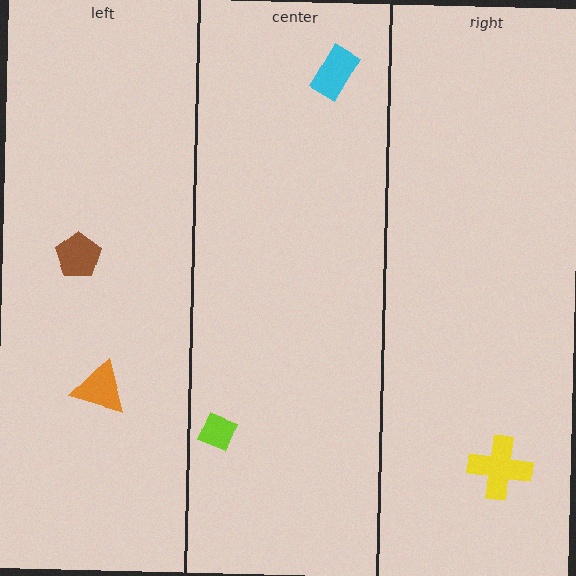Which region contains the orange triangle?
The left region.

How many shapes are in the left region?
2.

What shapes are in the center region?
The cyan rectangle, the lime diamond.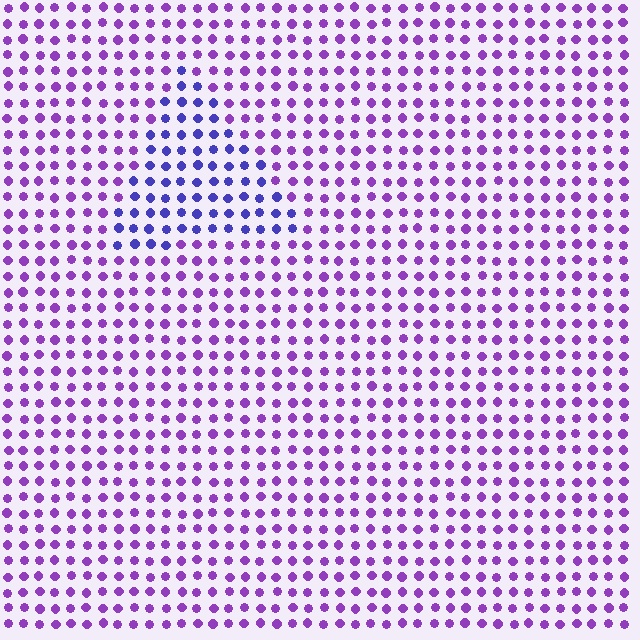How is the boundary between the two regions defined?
The boundary is defined purely by a slight shift in hue (about 36 degrees). Spacing, size, and orientation are identical on both sides.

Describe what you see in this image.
The image is filled with small purple elements in a uniform arrangement. A triangle-shaped region is visible where the elements are tinted to a slightly different hue, forming a subtle color boundary.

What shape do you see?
I see a triangle.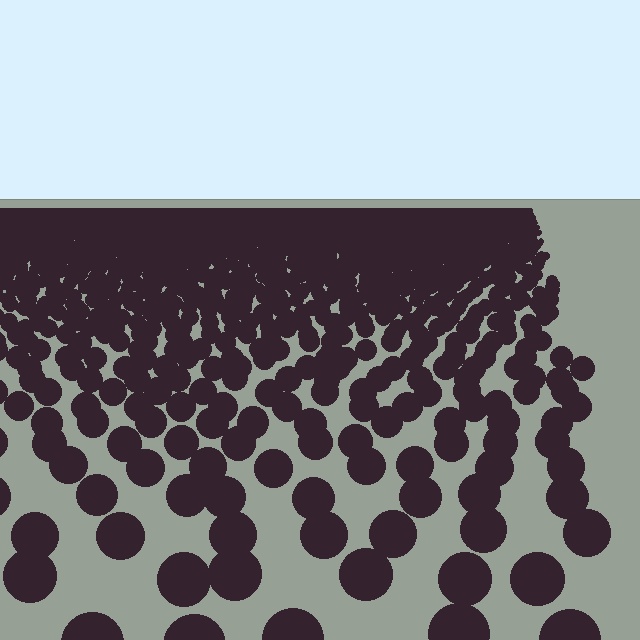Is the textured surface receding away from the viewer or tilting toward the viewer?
The surface is receding away from the viewer. Texture elements get smaller and denser toward the top.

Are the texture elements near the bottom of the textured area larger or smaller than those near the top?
Larger. Near the bottom, elements are closer to the viewer and appear at a bigger on-screen size.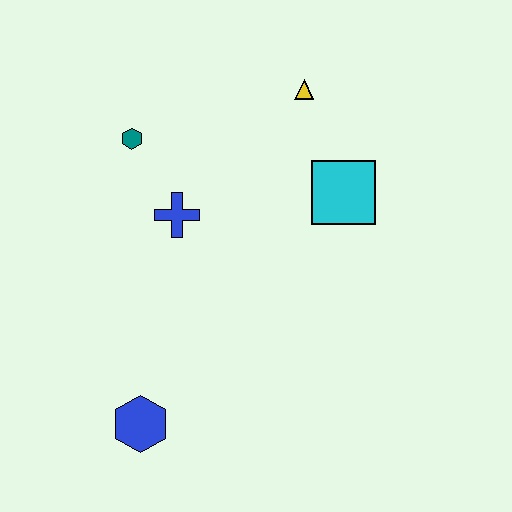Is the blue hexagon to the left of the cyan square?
Yes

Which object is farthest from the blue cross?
The blue hexagon is farthest from the blue cross.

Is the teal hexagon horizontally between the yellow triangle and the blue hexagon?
No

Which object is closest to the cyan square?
The yellow triangle is closest to the cyan square.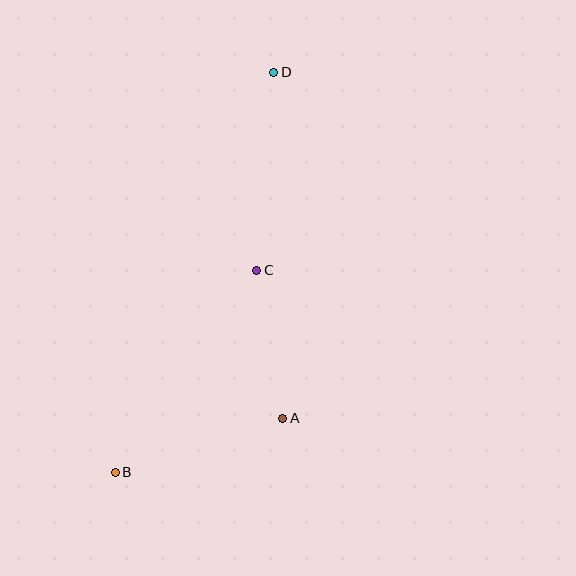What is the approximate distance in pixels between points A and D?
The distance between A and D is approximately 346 pixels.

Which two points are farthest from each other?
Points B and D are farthest from each other.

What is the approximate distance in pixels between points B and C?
The distance between B and C is approximately 247 pixels.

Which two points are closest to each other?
Points A and C are closest to each other.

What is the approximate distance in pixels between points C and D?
The distance between C and D is approximately 199 pixels.